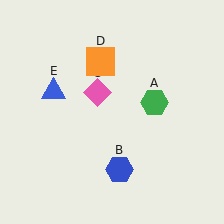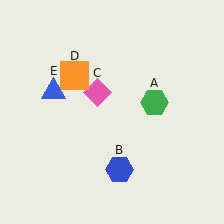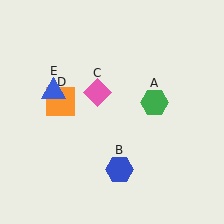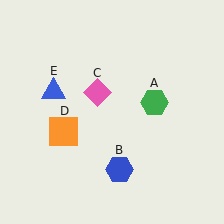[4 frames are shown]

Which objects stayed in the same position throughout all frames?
Green hexagon (object A) and blue hexagon (object B) and pink diamond (object C) and blue triangle (object E) remained stationary.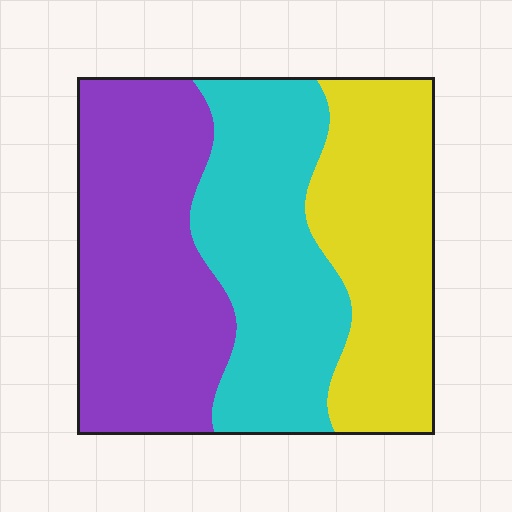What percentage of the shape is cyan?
Cyan takes up about one third (1/3) of the shape.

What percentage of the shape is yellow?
Yellow takes up about one third (1/3) of the shape.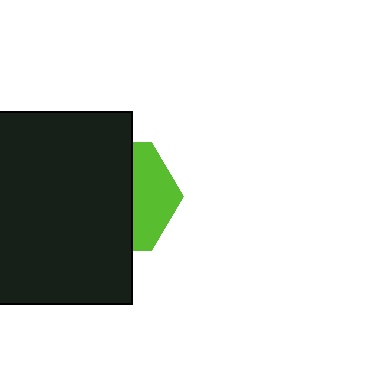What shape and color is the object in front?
The object in front is a black rectangle.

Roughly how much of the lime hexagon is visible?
A small part of it is visible (roughly 36%).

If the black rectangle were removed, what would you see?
You would see the complete lime hexagon.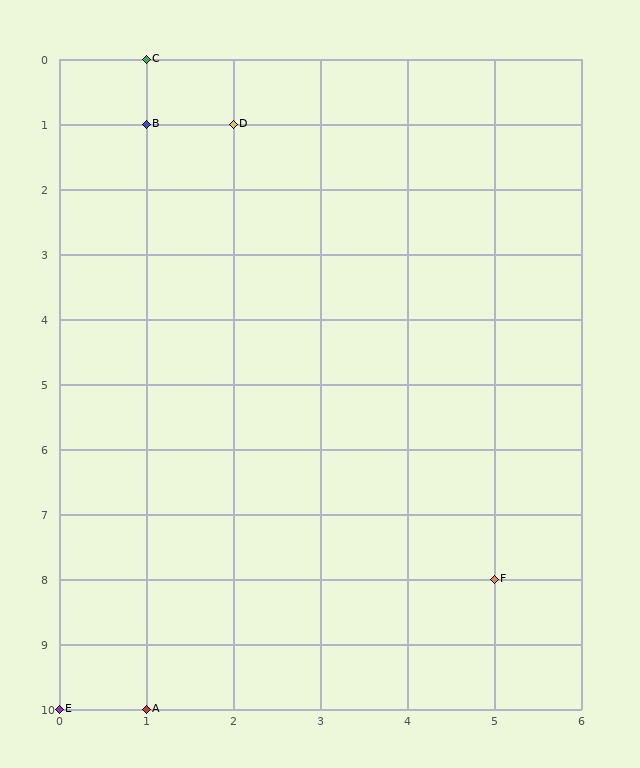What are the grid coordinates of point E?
Point E is at grid coordinates (0, 10).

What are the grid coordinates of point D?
Point D is at grid coordinates (2, 1).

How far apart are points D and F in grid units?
Points D and F are 3 columns and 7 rows apart (about 7.6 grid units diagonally).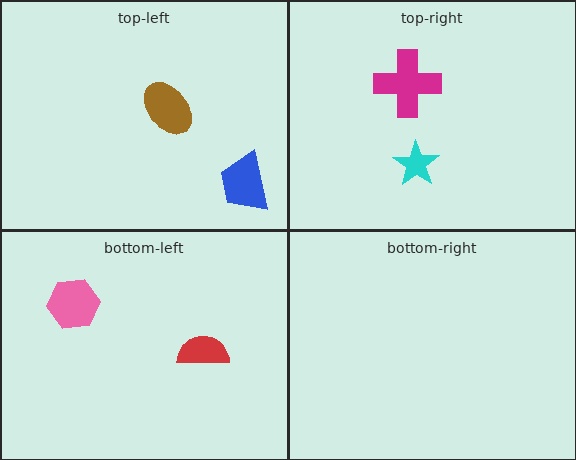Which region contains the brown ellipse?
The top-left region.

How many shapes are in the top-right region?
2.